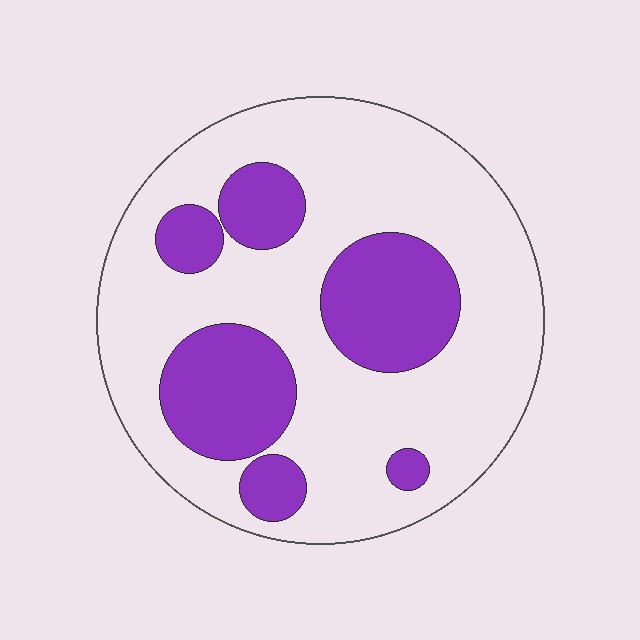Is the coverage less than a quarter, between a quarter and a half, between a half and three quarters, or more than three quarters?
Between a quarter and a half.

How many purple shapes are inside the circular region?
6.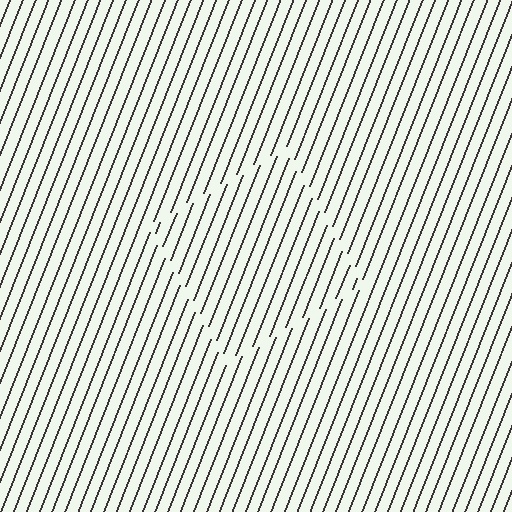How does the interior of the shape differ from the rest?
The interior of the shape contains the same grating, shifted by half a period — the contour is defined by the phase discontinuity where line-ends from the inner and outer gratings abut.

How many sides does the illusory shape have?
4 sides — the line-ends trace a square.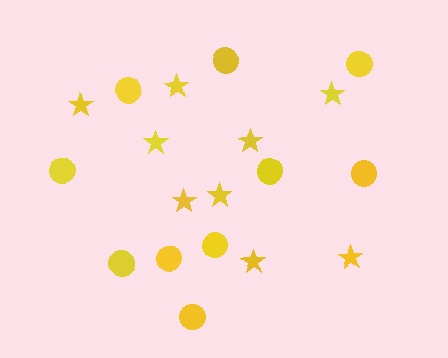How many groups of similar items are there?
There are 2 groups: one group of stars (9) and one group of circles (10).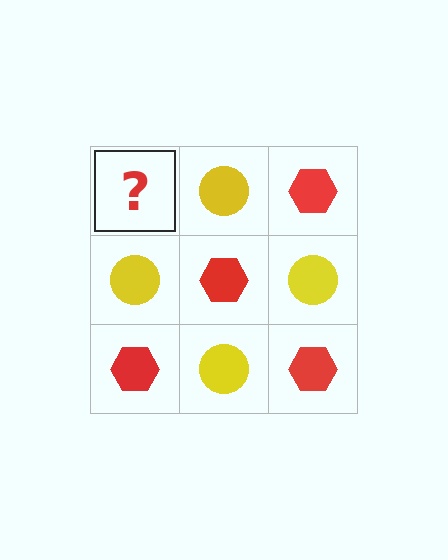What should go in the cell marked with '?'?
The missing cell should contain a red hexagon.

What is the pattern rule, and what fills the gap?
The rule is that it alternates red hexagon and yellow circle in a checkerboard pattern. The gap should be filled with a red hexagon.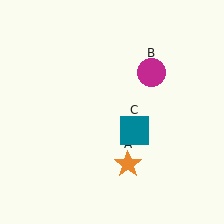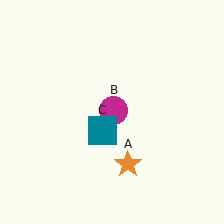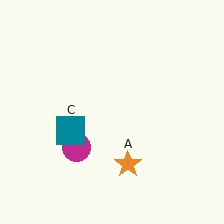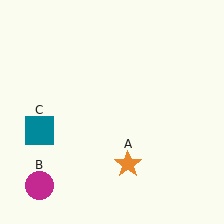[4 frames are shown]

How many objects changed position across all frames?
2 objects changed position: magenta circle (object B), teal square (object C).